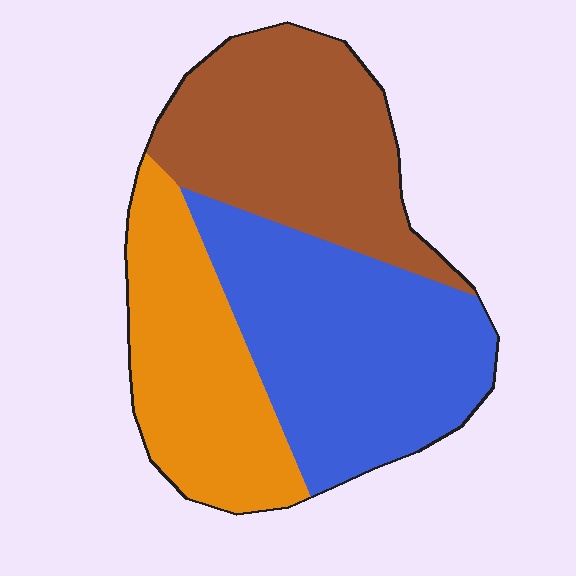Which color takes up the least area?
Orange, at roughly 30%.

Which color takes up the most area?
Blue, at roughly 40%.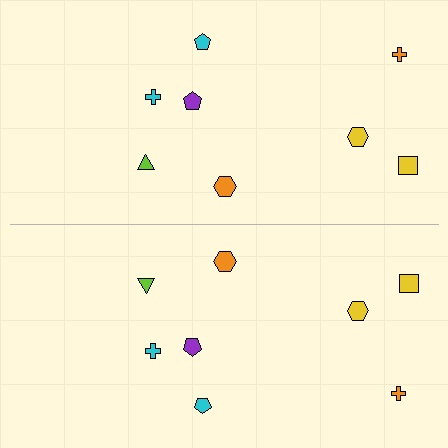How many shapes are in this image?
There are 16 shapes in this image.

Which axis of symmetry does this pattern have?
The pattern has a horizontal axis of symmetry running through the center of the image.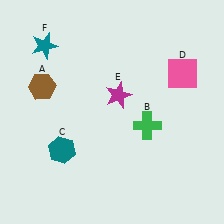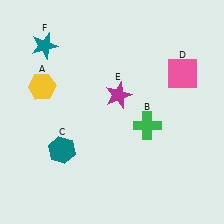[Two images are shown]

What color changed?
The hexagon (A) changed from brown in Image 1 to yellow in Image 2.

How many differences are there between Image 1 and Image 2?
There is 1 difference between the two images.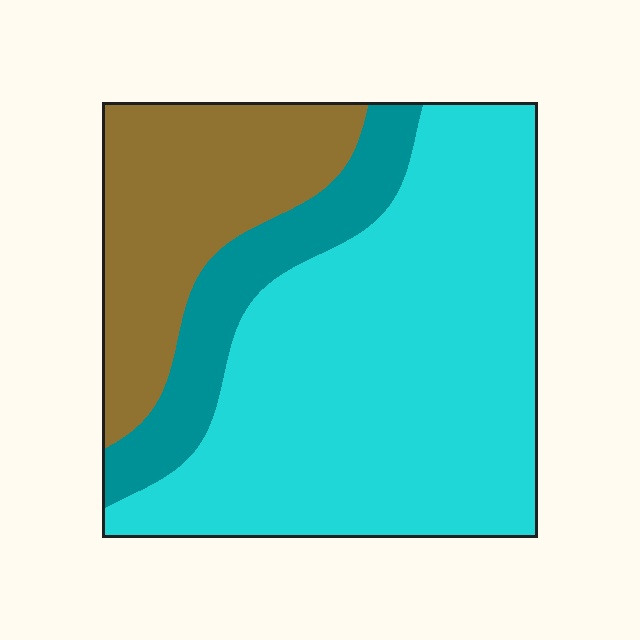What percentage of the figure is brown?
Brown covers around 25% of the figure.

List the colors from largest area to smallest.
From largest to smallest: cyan, brown, teal.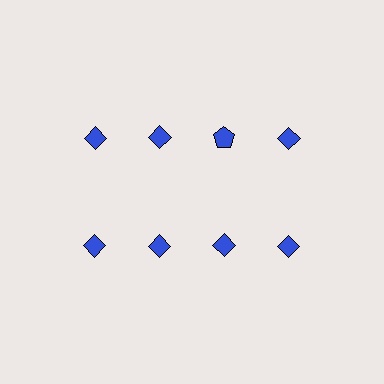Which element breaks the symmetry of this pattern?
The blue pentagon in the top row, center column breaks the symmetry. All other shapes are blue diamonds.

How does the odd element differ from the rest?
It has a different shape: pentagon instead of diamond.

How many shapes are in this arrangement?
There are 8 shapes arranged in a grid pattern.